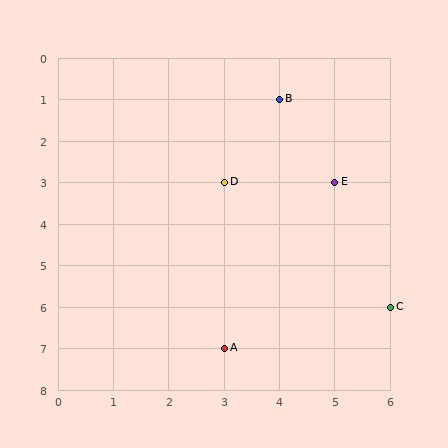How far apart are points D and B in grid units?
Points D and B are 1 column and 2 rows apart (about 2.2 grid units diagonally).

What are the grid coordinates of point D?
Point D is at grid coordinates (3, 3).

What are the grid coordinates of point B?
Point B is at grid coordinates (4, 1).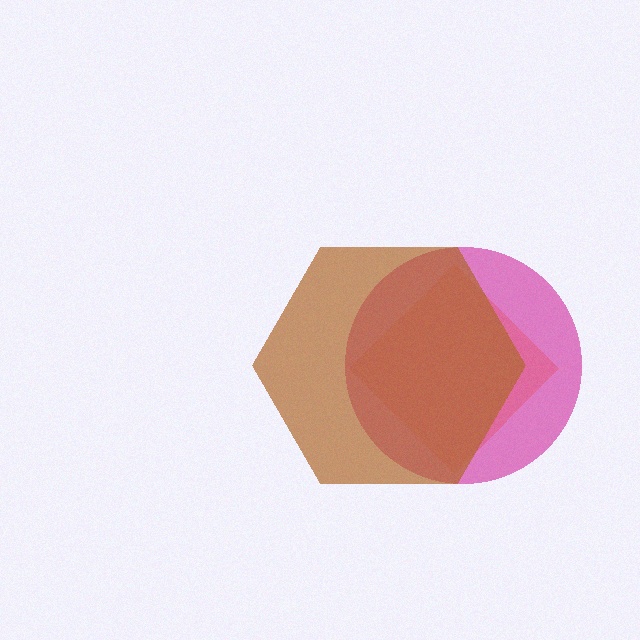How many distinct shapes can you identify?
There are 3 distinct shapes: an orange diamond, a magenta circle, a brown hexagon.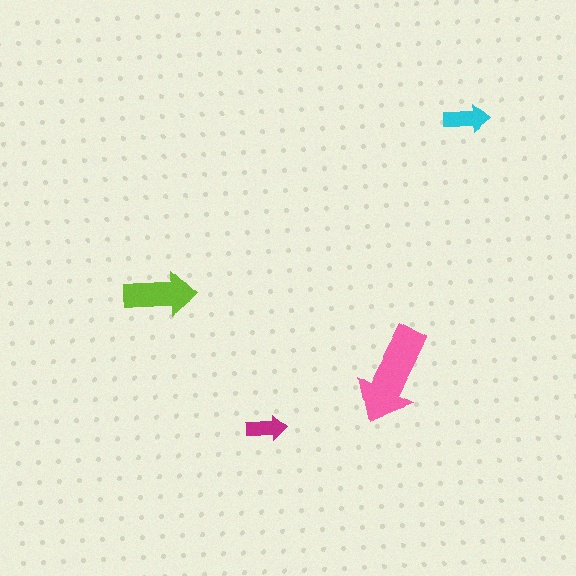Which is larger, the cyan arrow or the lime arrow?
The lime one.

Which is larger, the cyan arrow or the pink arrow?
The pink one.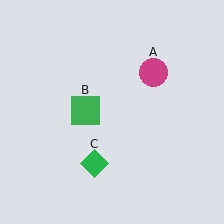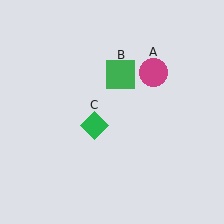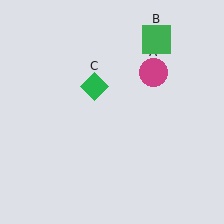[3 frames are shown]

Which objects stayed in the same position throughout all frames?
Magenta circle (object A) remained stationary.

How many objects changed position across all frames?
2 objects changed position: green square (object B), green diamond (object C).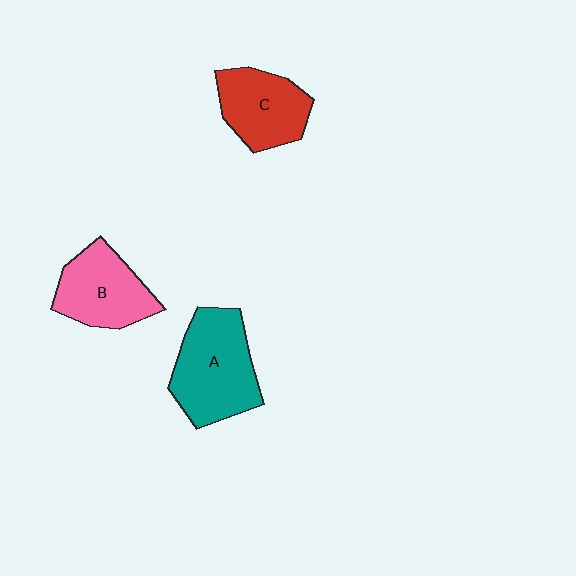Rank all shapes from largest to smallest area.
From largest to smallest: A (teal), B (pink), C (red).